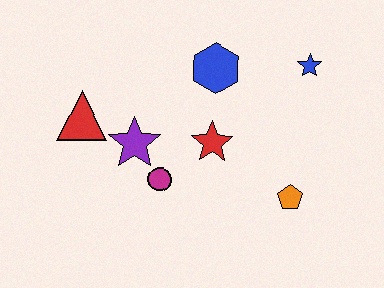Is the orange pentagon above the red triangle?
No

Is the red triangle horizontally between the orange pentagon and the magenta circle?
No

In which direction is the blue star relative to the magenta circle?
The blue star is to the right of the magenta circle.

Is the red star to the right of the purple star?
Yes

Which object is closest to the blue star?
The blue hexagon is closest to the blue star.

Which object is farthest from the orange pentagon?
The red triangle is farthest from the orange pentagon.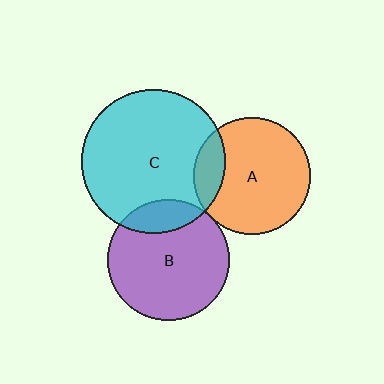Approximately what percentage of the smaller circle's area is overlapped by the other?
Approximately 5%.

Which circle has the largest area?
Circle C (cyan).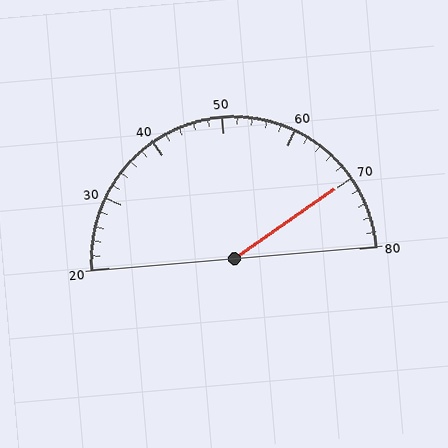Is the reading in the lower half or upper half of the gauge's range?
The reading is in the upper half of the range (20 to 80).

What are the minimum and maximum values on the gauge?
The gauge ranges from 20 to 80.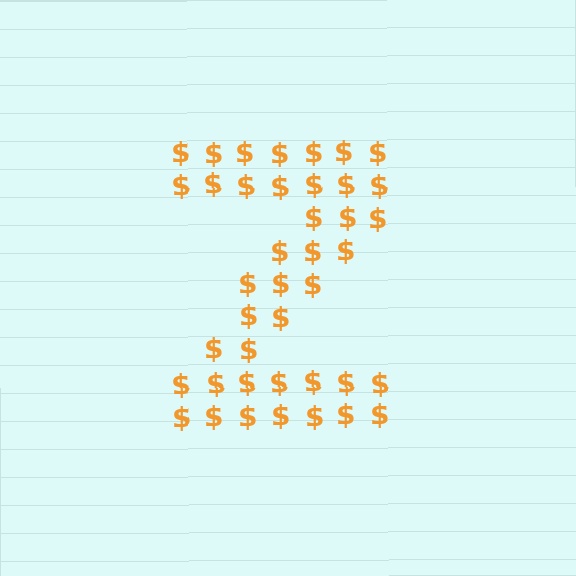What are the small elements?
The small elements are dollar signs.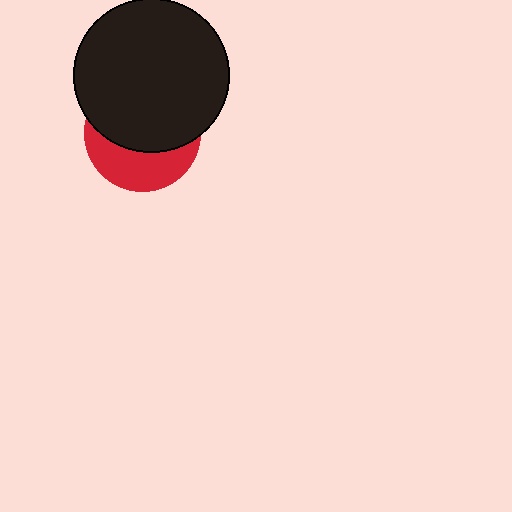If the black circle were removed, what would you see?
You would see the complete red circle.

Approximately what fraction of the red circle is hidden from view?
Roughly 62% of the red circle is hidden behind the black circle.